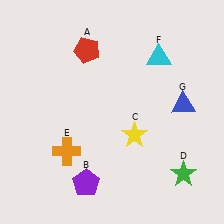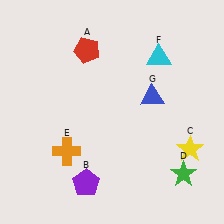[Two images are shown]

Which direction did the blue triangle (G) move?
The blue triangle (G) moved left.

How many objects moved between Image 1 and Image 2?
2 objects moved between the two images.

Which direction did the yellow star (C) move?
The yellow star (C) moved right.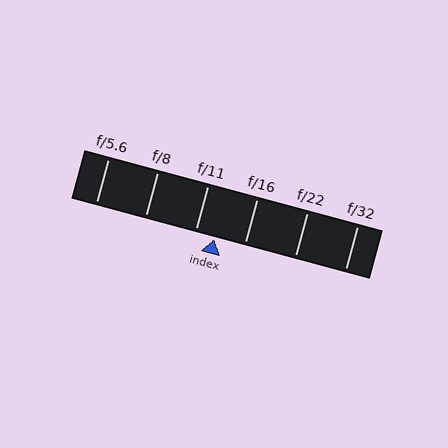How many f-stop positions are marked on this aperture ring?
There are 6 f-stop positions marked.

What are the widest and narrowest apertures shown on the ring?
The widest aperture shown is f/5.6 and the narrowest is f/32.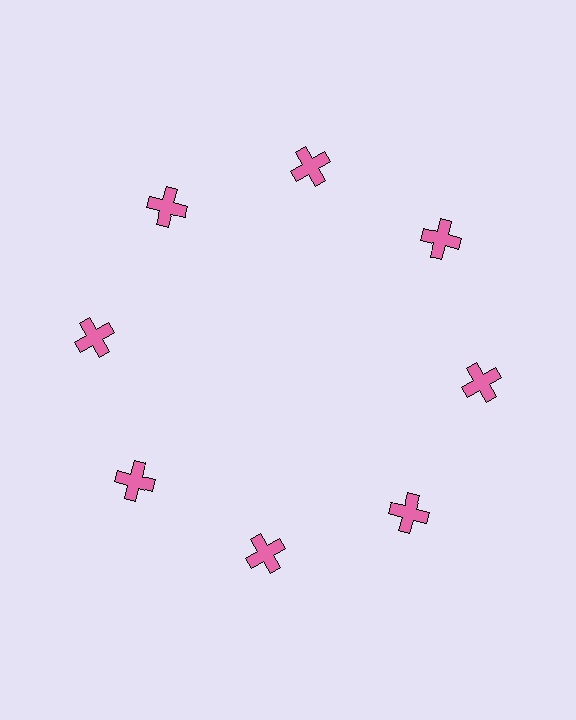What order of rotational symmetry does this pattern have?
This pattern has 8-fold rotational symmetry.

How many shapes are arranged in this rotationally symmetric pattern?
There are 8 shapes, arranged in 8 groups of 1.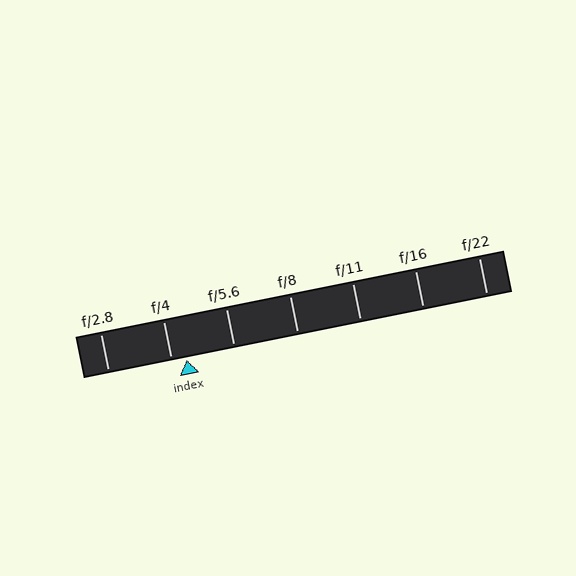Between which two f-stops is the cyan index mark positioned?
The index mark is between f/4 and f/5.6.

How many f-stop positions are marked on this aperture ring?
There are 7 f-stop positions marked.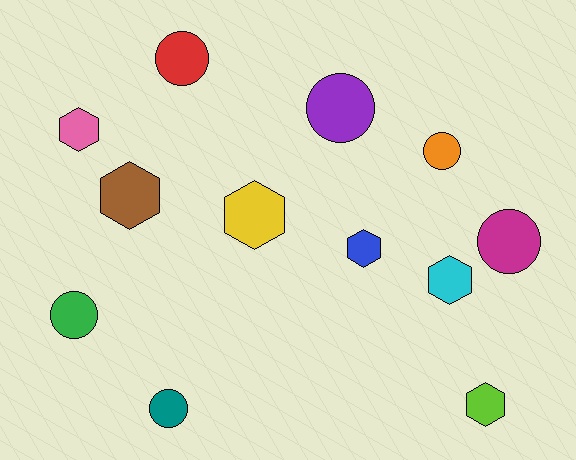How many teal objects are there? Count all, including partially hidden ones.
There is 1 teal object.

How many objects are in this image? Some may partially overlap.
There are 12 objects.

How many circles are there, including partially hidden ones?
There are 6 circles.